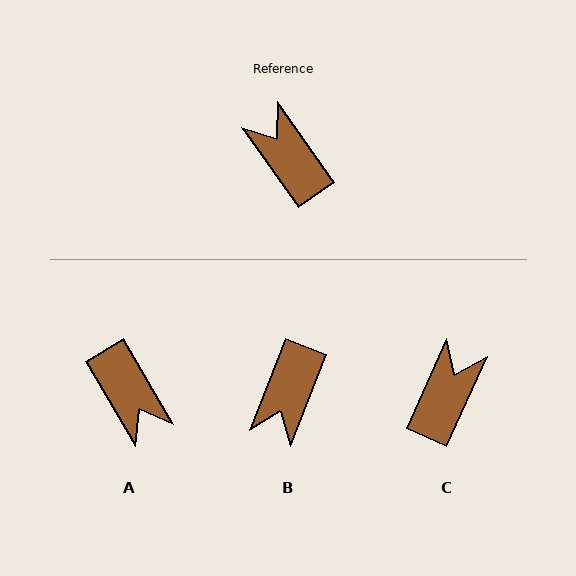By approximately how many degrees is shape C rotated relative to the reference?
Approximately 59 degrees clockwise.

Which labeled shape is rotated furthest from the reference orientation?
A, about 175 degrees away.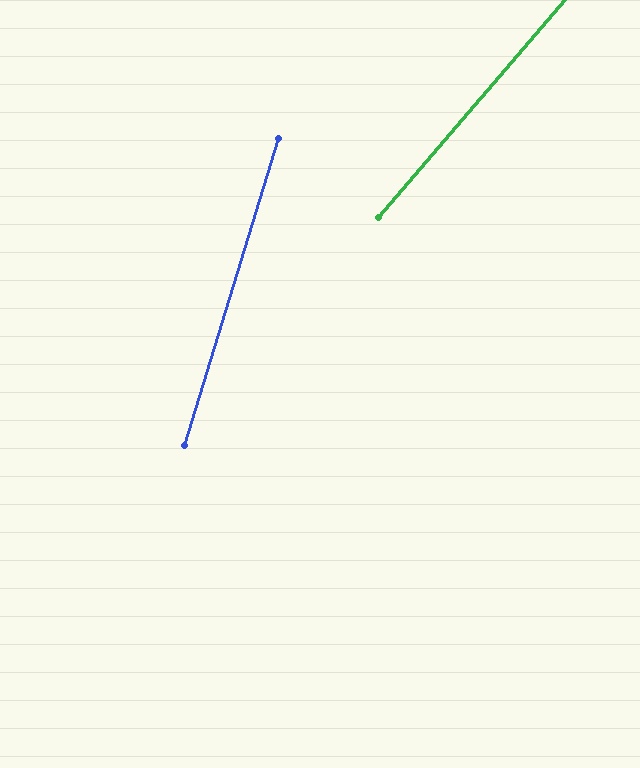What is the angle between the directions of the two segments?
Approximately 23 degrees.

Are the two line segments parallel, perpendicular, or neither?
Neither parallel nor perpendicular — they differ by about 23°.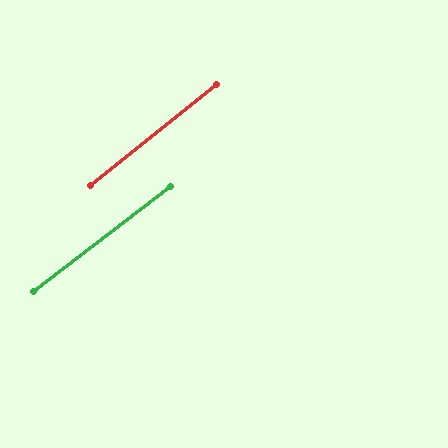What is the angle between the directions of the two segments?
Approximately 1 degree.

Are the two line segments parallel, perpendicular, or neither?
Parallel — their directions differ by only 1.1°.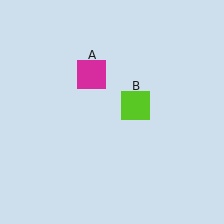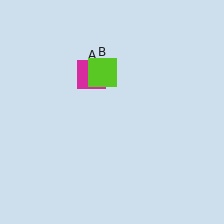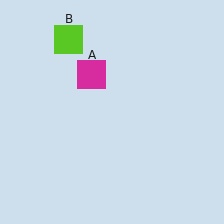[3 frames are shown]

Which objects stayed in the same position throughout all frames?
Magenta square (object A) remained stationary.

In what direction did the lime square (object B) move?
The lime square (object B) moved up and to the left.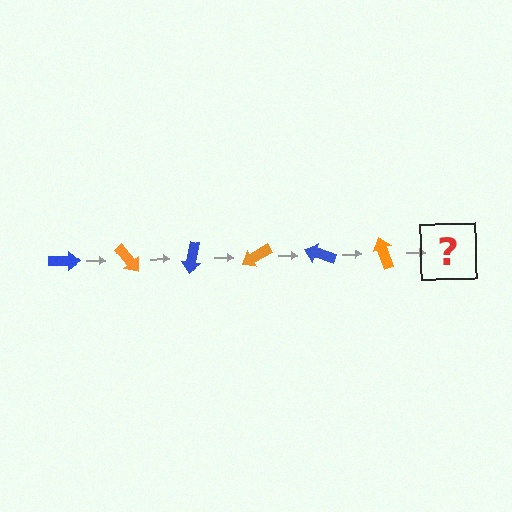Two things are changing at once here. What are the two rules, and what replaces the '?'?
The two rules are that it rotates 50 degrees each step and the color cycles through blue and orange. The '?' should be a blue arrow, rotated 300 degrees from the start.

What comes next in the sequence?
The next element should be a blue arrow, rotated 300 degrees from the start.